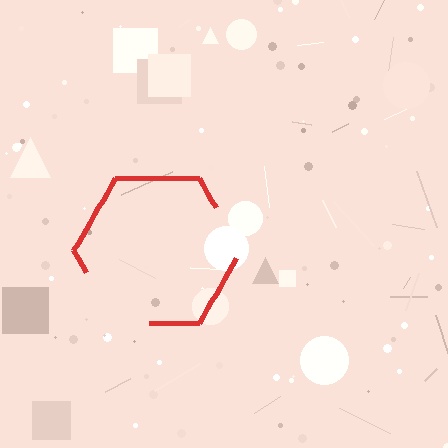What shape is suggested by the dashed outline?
The dashed outline suggests a hexagon.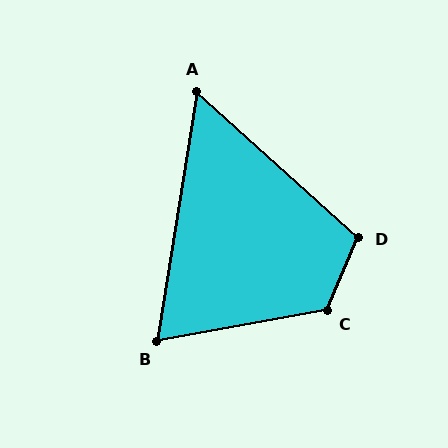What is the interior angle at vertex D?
Approximately 109 degrees (obtuse).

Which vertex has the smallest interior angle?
A, at approximately 57 degrees.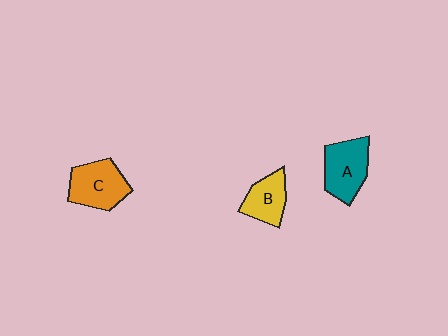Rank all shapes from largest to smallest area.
From largest to smallest: C (orange), A (teal), B (yellow).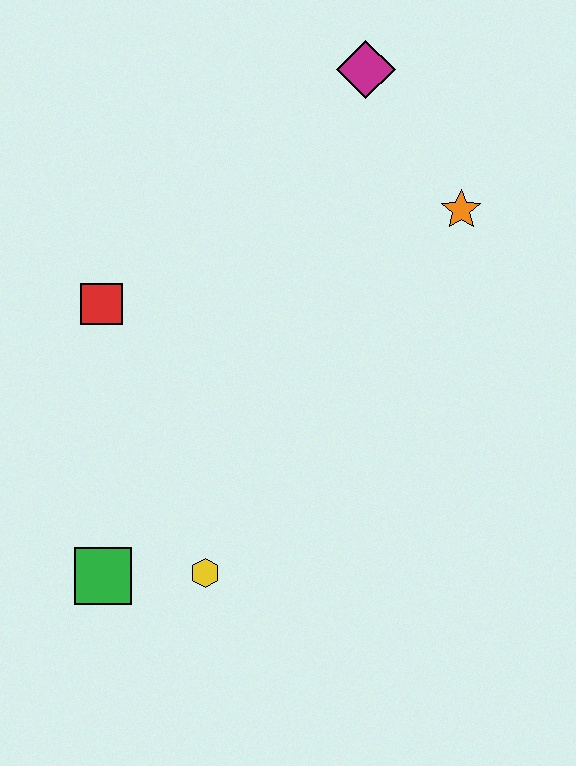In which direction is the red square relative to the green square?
The red square is above the green square.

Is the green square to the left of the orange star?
Yes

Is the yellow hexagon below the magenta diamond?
Yes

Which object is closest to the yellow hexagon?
The green square is closest to the yellow hexagon.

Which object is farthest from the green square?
The magenta diamond is farthest from the green square.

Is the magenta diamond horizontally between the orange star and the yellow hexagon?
Yes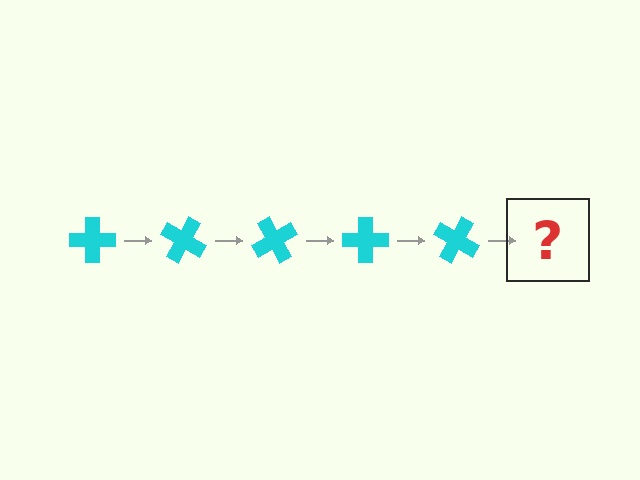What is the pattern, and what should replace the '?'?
The pattern is that the cross rotates 30 degrees each step. The '?' should be a cyan cross rotated 150 degrees.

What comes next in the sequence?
The next element should be a cyan cross rotated 150 degrees.